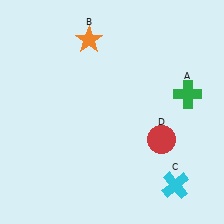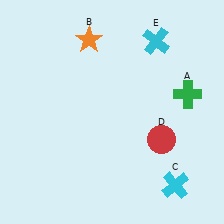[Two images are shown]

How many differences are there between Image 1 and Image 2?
There is 1 difference between the two images.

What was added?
A cyan cross (E) was added in Image 2.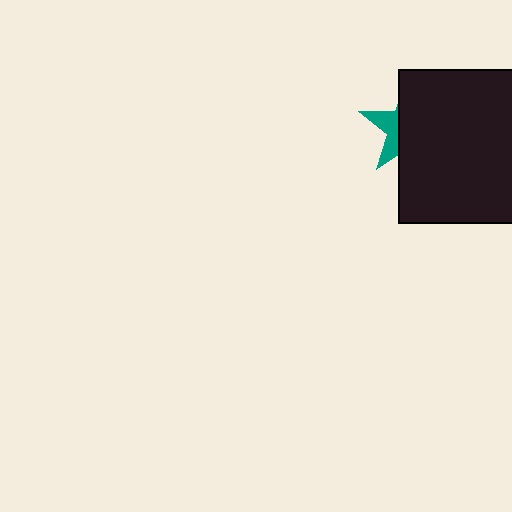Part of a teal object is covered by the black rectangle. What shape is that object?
It is a star.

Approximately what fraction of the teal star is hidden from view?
Roughly 69% of the teal star is hidden behind the black rectangle.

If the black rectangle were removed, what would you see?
You would see the complete teal star.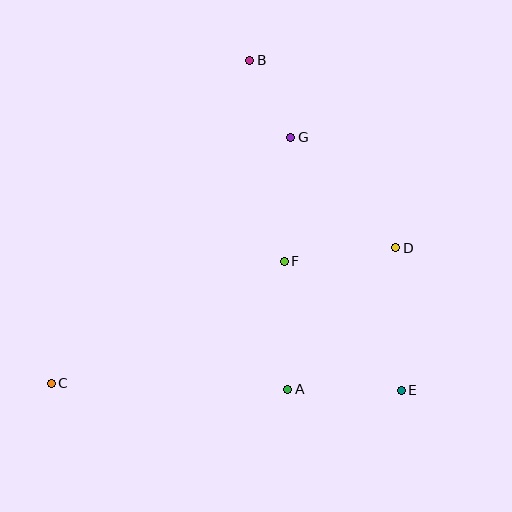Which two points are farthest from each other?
Points B and C are farthest from each other.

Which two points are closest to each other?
Points B and G are closest to each other.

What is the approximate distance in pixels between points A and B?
The distance between A and B is approximately 331 pixels.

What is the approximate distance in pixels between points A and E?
The distance between A and E is approximately 113 pixels.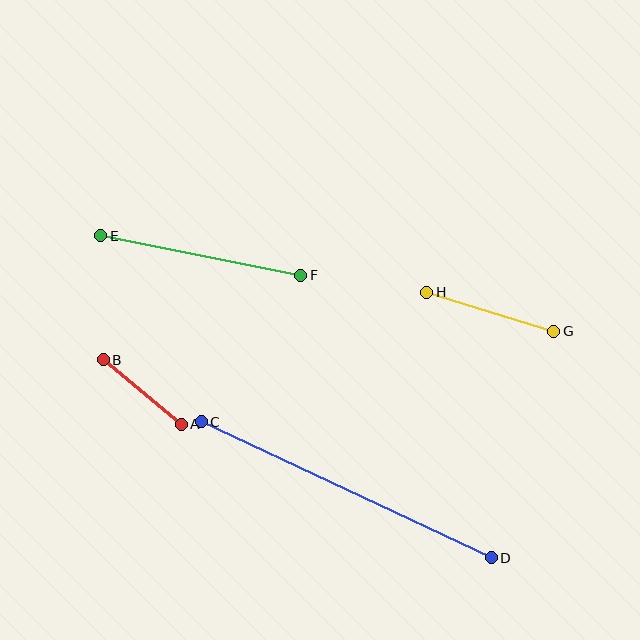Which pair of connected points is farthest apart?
Points C and D are farthest apart.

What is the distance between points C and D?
The distance is approximately 320 pixels.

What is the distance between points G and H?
The distance is approximately 133 pixels.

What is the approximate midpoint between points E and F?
The midpoint is at approximately (201, 255) pixels.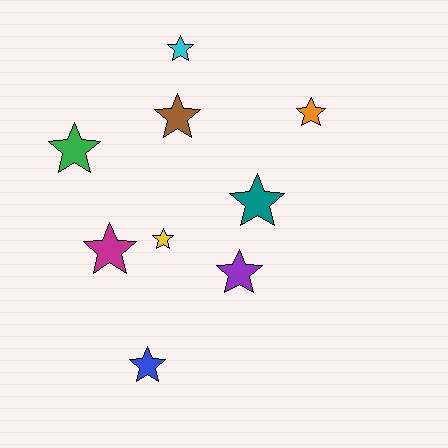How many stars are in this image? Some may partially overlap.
There are 9 stars.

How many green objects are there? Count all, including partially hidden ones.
There is 1 green object.